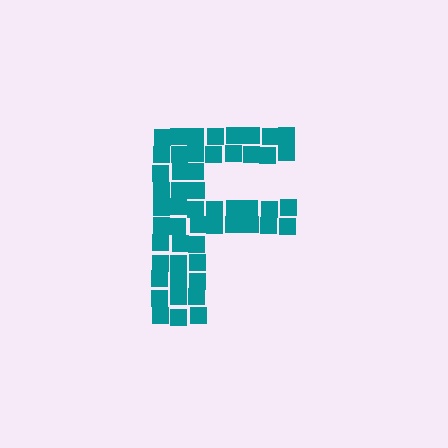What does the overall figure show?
The overall figure shows the letter F.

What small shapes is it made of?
It is made of small squares.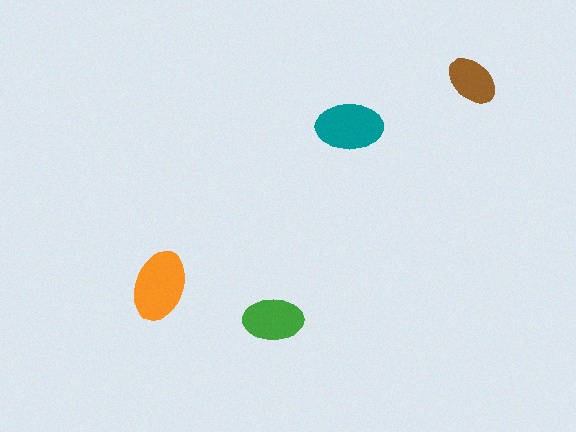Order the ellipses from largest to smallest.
the orange one, the teal one, the green one, the brown one.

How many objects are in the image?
There are 4 objects in the image.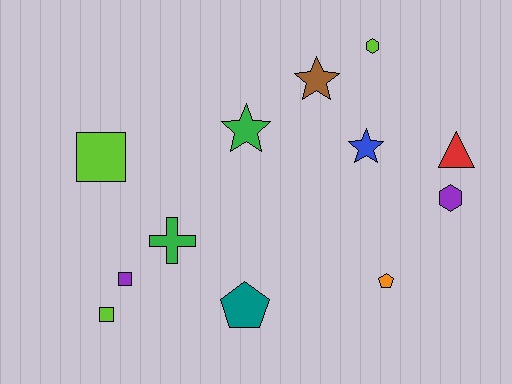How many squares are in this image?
There are 3 squares.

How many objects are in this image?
There are 12 objects.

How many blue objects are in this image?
There is 1 blue object.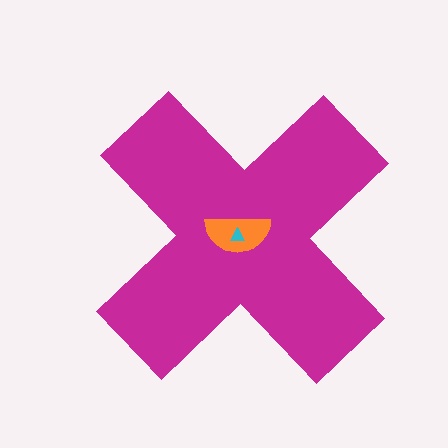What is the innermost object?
The cyan triangle.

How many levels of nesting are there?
3.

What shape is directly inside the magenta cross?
The orange semicircle.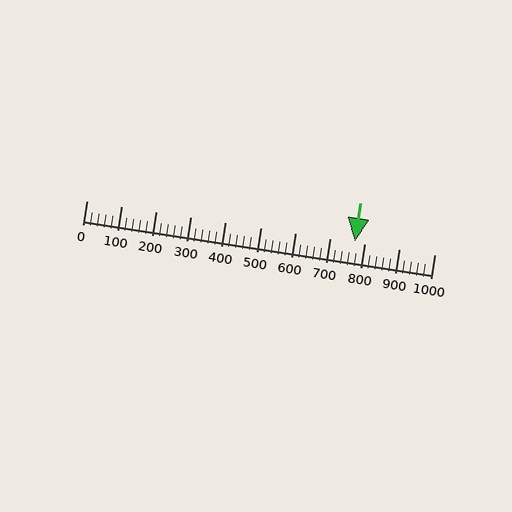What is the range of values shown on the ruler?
The ruler shows values from 0 to 1000.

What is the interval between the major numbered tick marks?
The major tick marks are spaced 100 units apart.